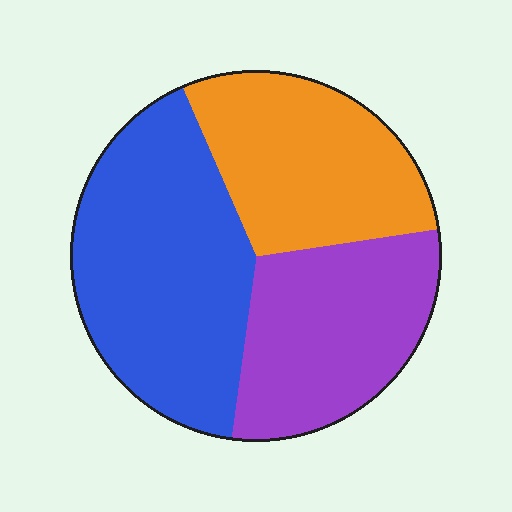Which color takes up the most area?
Blue, at roughly 40%.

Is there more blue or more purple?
Blue.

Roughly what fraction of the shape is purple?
Purple takes up about one third (1/3) of the shape.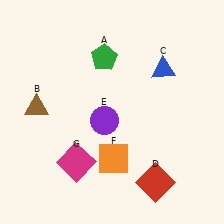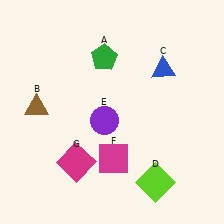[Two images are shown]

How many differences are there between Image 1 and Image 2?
There are 2 differences between the two images.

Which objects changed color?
D changed from red to lime. F changed from orange to magenta.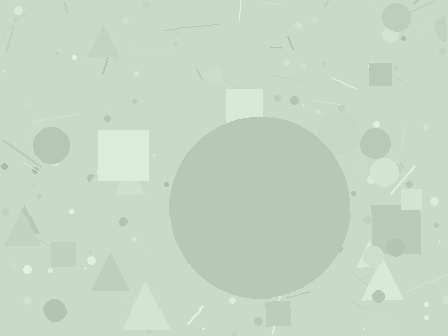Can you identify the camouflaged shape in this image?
The camouflaged shape is a circle.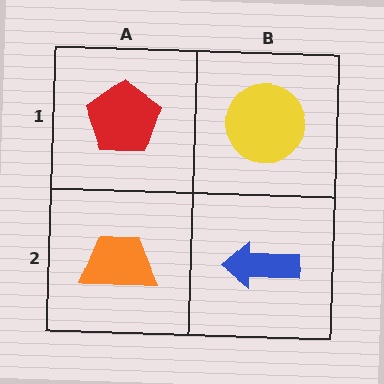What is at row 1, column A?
A red pentagon.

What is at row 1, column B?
A yellow circle.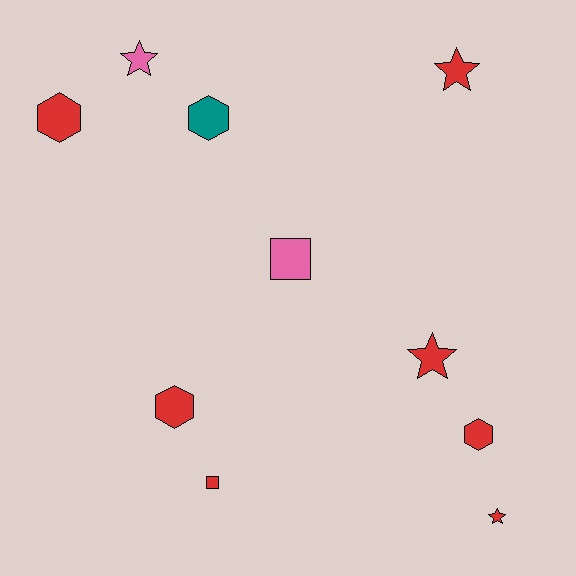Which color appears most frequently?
Red, with 7 objects.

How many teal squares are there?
There are no teal squares.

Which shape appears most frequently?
Hexagon, with 4 objects.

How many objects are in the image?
There are 10 objects.